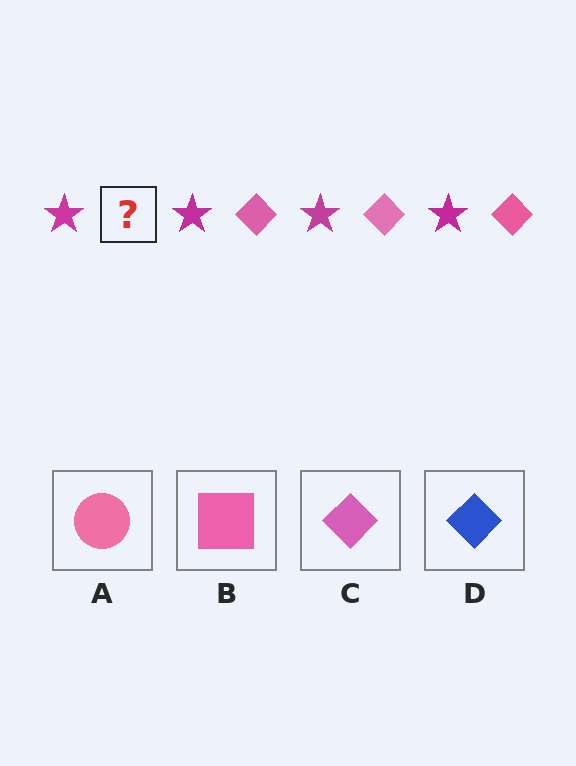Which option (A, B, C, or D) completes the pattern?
C.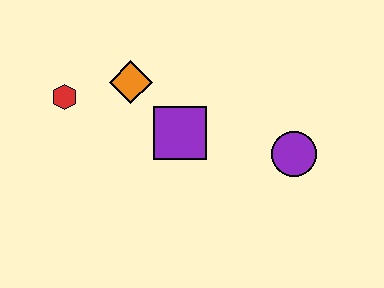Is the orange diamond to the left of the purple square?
Yes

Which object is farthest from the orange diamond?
The purple circle is farthest from the orange diamond.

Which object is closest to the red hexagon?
The orange diamond is closest to the red hexagon.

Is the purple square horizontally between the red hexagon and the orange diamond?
No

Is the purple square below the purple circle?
No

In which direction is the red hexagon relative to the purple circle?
The red hexagon is to the left of the purple circle.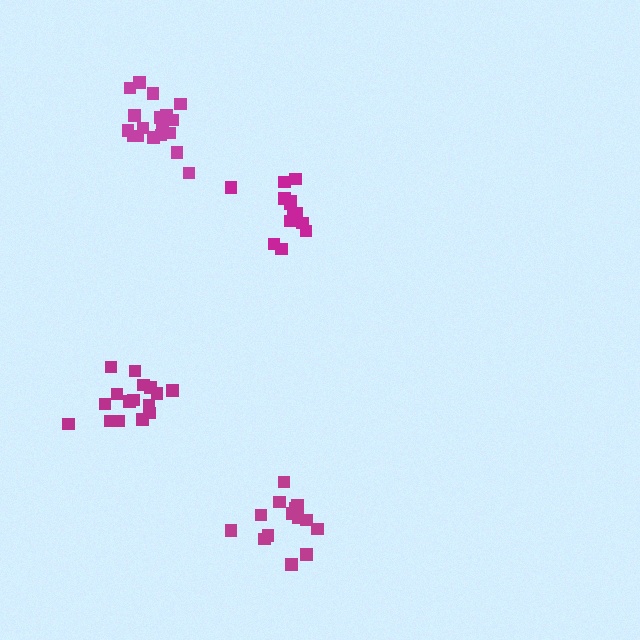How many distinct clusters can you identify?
There are 4 distinct clusters.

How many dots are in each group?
Group 1: 14 dots, Group 2: 16 dots, Group 3: 18 dots, Group 4: 14 dots (62 total).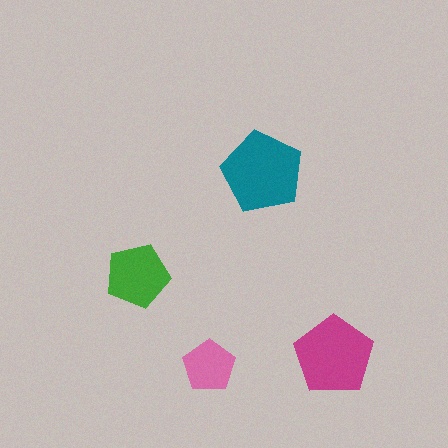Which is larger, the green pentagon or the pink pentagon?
The green one.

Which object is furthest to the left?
The green pentagon is leftmost.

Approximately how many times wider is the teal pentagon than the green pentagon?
About 1.5 times wider.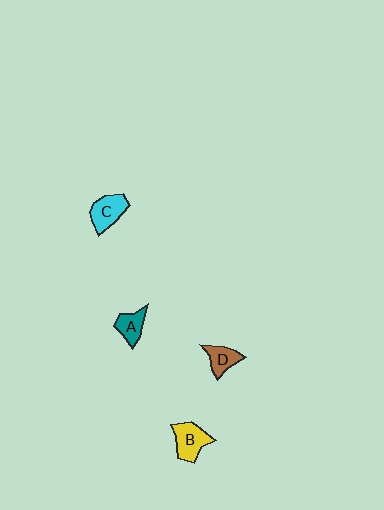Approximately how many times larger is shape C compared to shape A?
Approximately 1.4 times.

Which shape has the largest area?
Shape B (yellow).